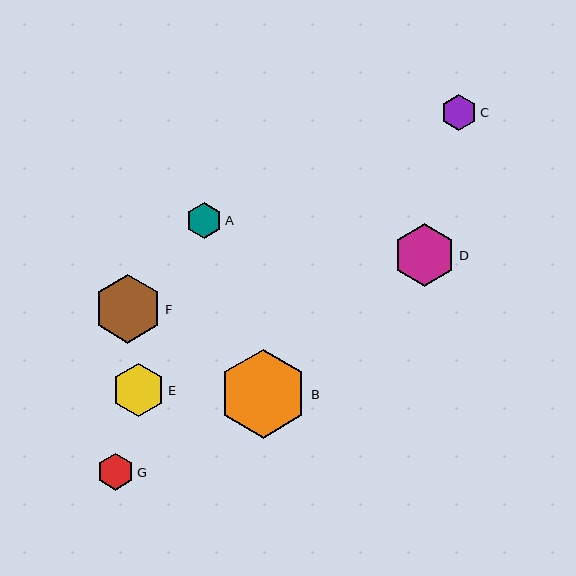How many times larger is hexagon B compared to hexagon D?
Hexagon B is approximately 1.4 times the size of hexagon D.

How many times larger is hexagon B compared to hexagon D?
Hexagon B is approximately 1.4 times the size of hexagon D.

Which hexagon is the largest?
Hexagon B is the largest with a size of approximately 89 pixels.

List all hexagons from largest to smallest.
From largest to smallest: B, F, D, E, G, C, A.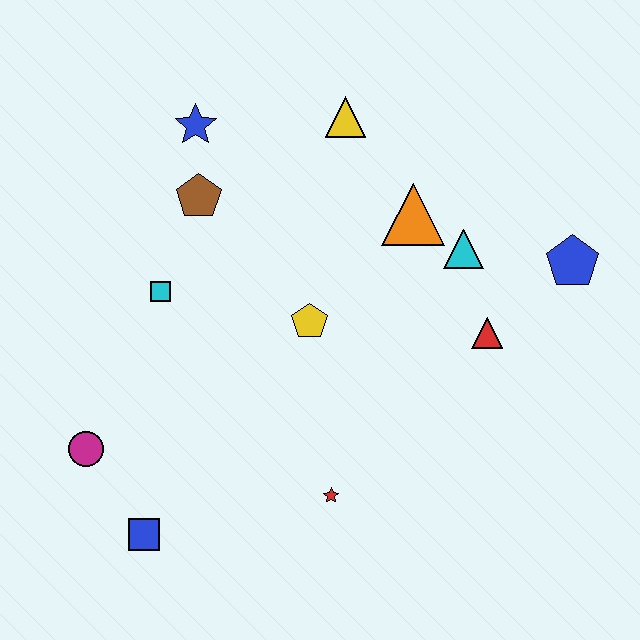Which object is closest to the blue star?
The brown pentagon is closest to the blue star.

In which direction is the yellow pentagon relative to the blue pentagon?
The yellow pentagon is to the left of the blue pentagon.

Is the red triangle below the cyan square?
Yes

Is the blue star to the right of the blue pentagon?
No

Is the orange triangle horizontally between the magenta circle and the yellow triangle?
No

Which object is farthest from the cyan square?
The blue pentagon is farthest from the cyan square.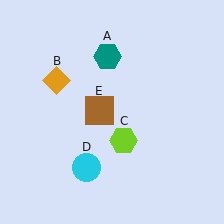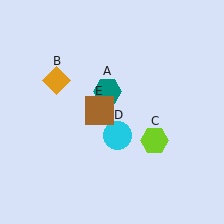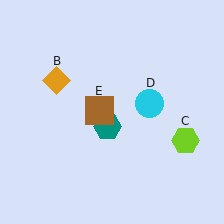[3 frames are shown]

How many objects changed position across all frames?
3 objects changed position: teal hexagon (object A), lime hexagon (object C), cyan circle (object D).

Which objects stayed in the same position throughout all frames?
Orange diamond (object B) and brown square (object E) remained stationary.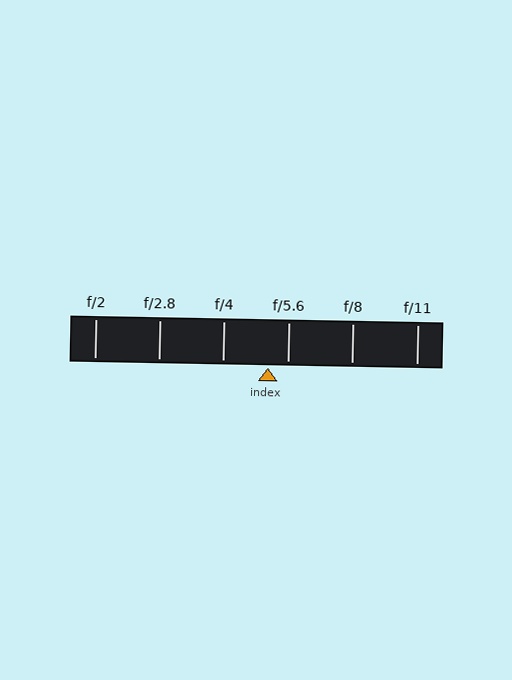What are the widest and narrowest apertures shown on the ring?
The widest aperture shown is f/2 and the narrowest is f/11.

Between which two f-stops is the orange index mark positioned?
The index mark is between f/4 and f/5.6.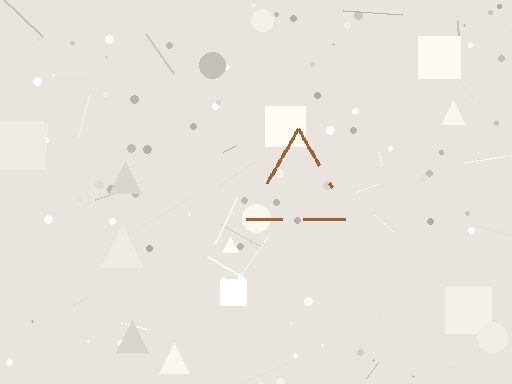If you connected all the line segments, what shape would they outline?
They would outline a triangle.